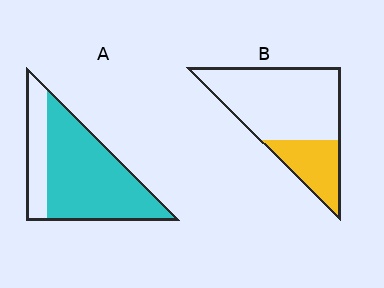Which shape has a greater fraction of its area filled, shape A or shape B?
Shape A.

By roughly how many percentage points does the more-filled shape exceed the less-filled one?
By roughly 45 percentage points (A over B).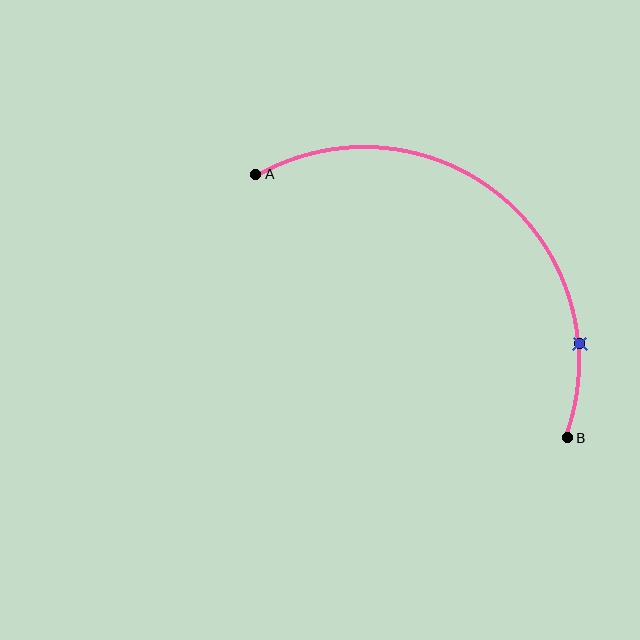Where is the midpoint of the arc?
The arc midpoint is the point on the curve farthest from the straight line joining A and B. It sits above and to the right of that line.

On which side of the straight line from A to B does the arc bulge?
The arc bulges above and to the right of the straight line connecting A and B.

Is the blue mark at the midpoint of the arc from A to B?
No. The blue mark lies on the arc but is closer to endpoint B. The arc midpoint would be at the point on the curve equidistant along the arc from both A and B.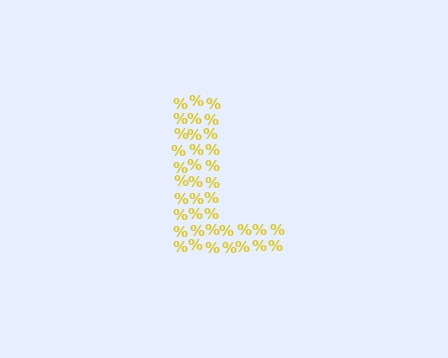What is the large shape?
The large shape is the letter L.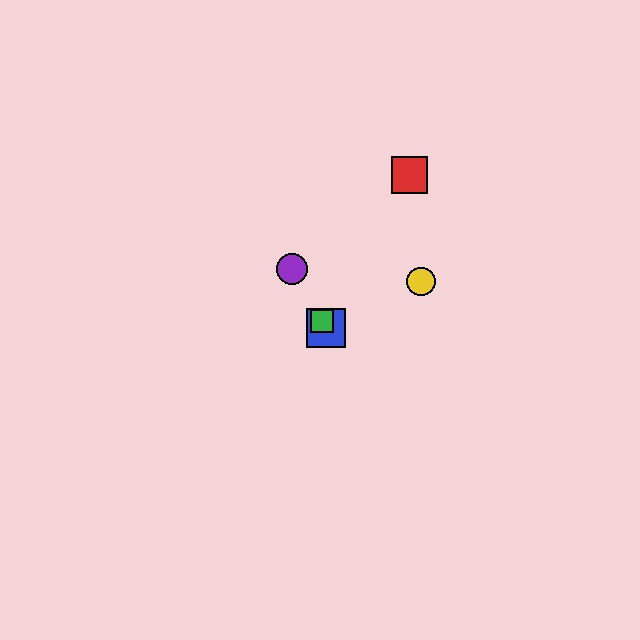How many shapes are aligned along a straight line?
3 shapes (the blue square, the green square, the purple circle) are aligned along a straight line.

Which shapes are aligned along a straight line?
The blue square, the green square, the purple circle are aligned along a straight line.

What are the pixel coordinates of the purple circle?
The purple circle is at (292, 269).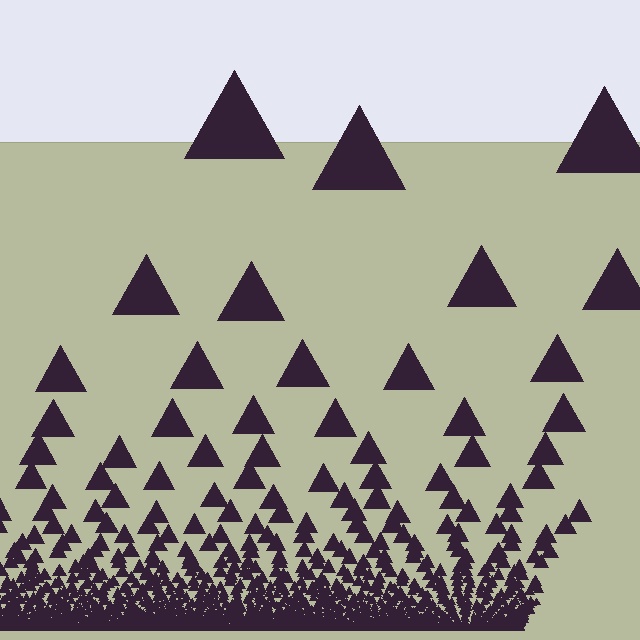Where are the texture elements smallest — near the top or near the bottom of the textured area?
Near the bottom.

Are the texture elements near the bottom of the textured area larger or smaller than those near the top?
Smaller. The gradient is inverted — elements near the bottom are smaller and denser.